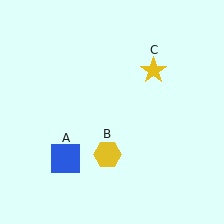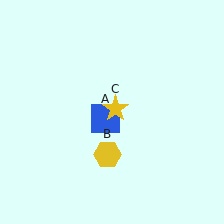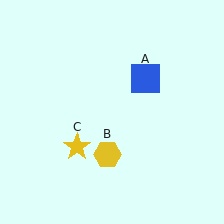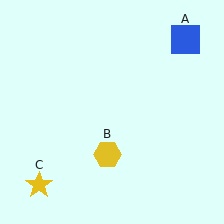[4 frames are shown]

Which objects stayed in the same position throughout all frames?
Yellow hexagon (object B) remained stationary.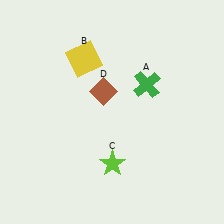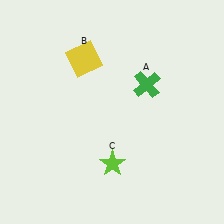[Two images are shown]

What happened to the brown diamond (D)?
The brown diamond (D) was removed in Image 2. It was in the top-left area of Image 1.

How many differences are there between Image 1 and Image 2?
There is 1 difference between the two images.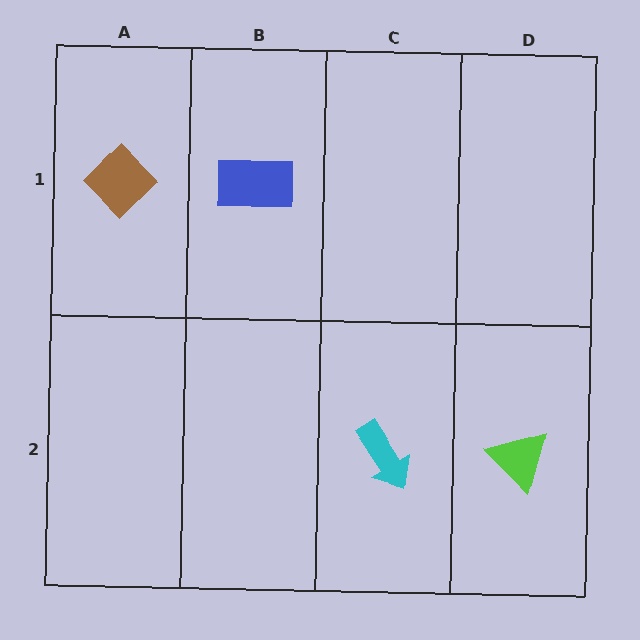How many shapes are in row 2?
2 shapes.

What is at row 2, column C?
A cyan arrow.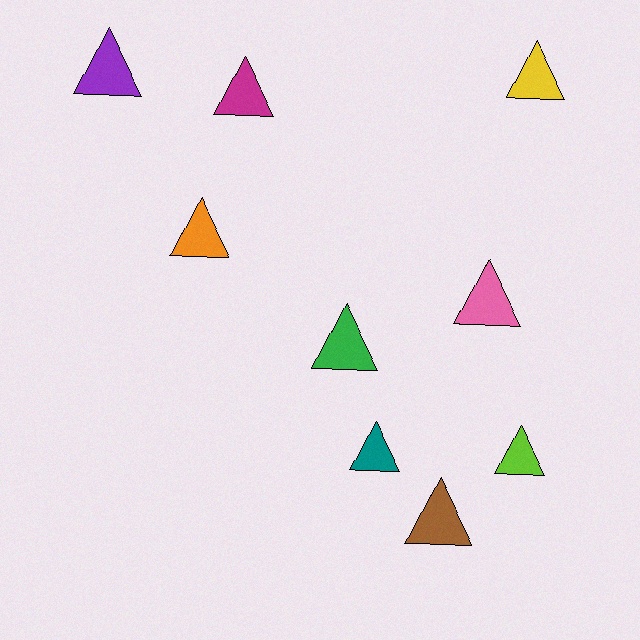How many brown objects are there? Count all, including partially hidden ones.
There is 1 brown object.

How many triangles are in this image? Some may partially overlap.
There are 9 triangles.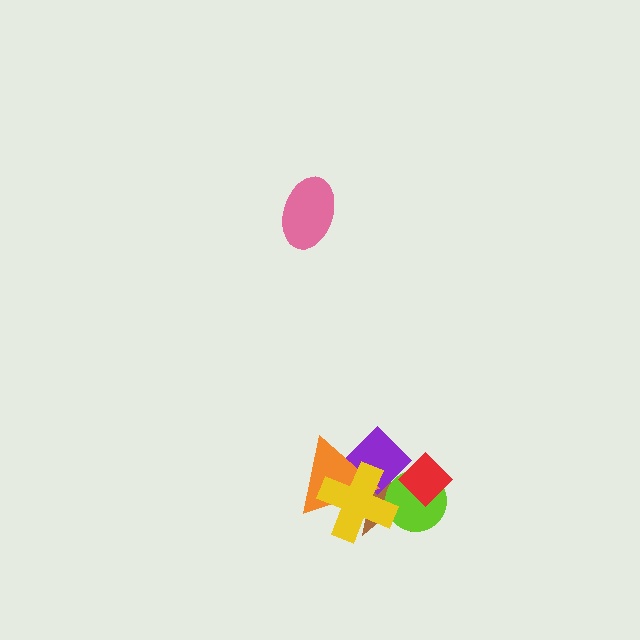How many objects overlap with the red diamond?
3 objects overlap with the red diamond.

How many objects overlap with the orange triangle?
3 objects overlap with the orange triangle.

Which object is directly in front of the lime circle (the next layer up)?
The yellow cross is directly in front of the lime circle.